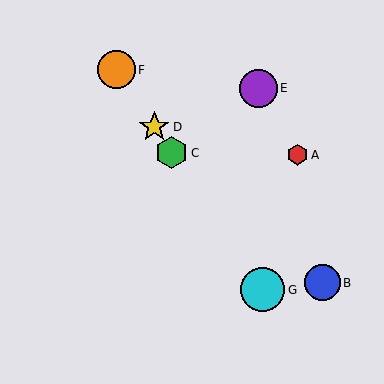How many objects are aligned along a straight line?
4 objects (C, D, F, G) are aligned along a straight line.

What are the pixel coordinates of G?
Object G is at (263, 290).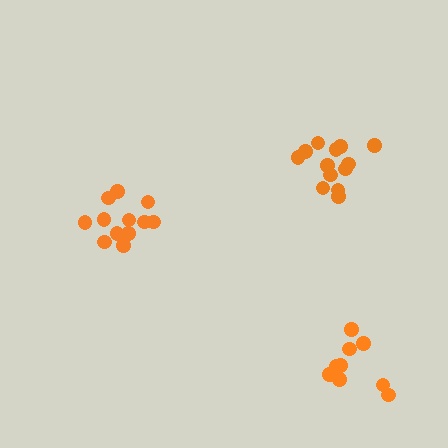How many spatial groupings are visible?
There are 3 spatial groupings.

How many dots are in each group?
Group 1: 12 dots, Group 2: 13 dots, Group 3: 9 dots (34 total).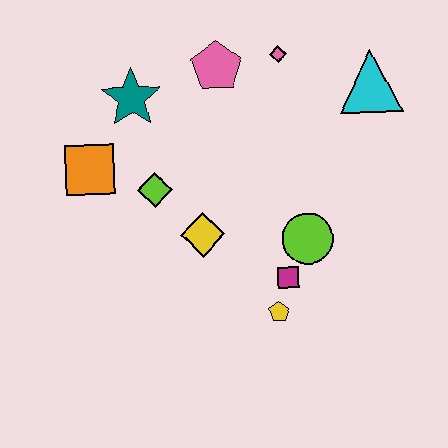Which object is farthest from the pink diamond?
The yellow pentagon is farthest from the pink diamond.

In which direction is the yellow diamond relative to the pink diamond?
The yellow diamond is below the pink diamond.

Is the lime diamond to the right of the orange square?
Yes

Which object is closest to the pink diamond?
The pink pentagon is closest to the pink diamond.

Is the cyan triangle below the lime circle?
No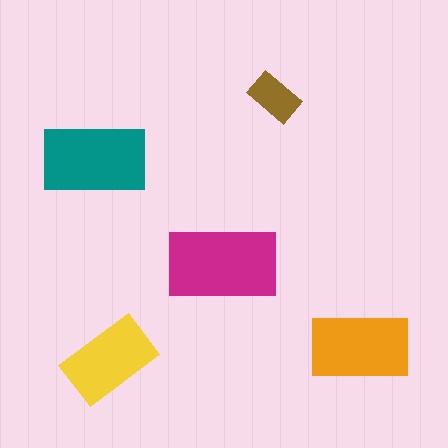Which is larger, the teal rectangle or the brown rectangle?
The teal one.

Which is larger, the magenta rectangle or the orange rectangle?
The magenta one.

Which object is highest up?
The brown rectangle is topmost.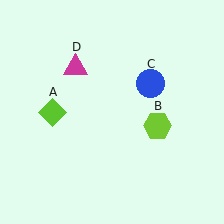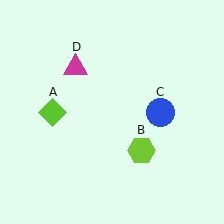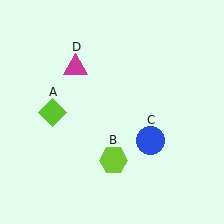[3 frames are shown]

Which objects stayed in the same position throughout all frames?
Lime diamond (object A) and magenta triangle (object D) remained stationary.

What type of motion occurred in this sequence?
The lime hexagon (object B), blue circle (object C) rotated clockwise around the center of the scene.